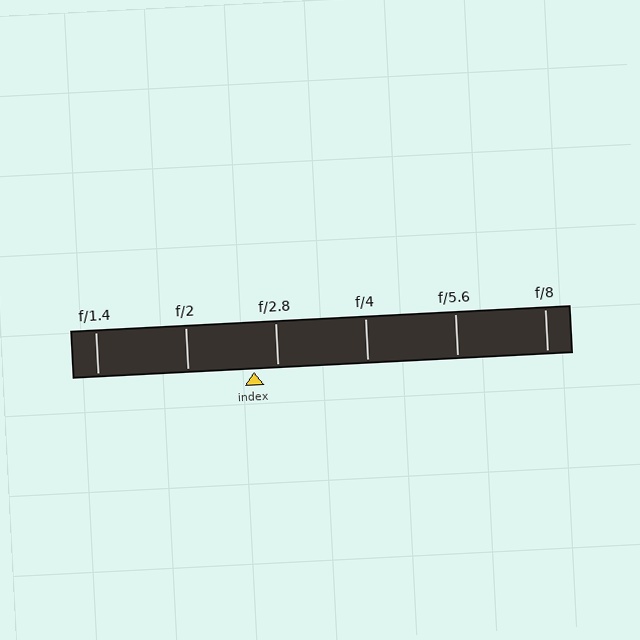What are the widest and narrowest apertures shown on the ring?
The widest aperture shown is f/1.4 and the narrowest is f/8.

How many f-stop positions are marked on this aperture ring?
There are 6 f-stop positions marked.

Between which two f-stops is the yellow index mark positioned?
The index mark is between f/2 and f/2.8.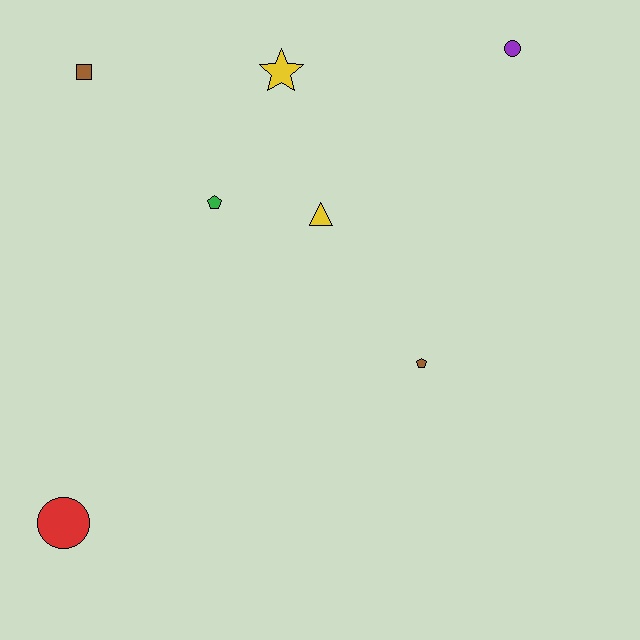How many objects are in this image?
There are 7 objects.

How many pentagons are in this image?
There are 2 pentagons.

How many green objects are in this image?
There is 1 green object.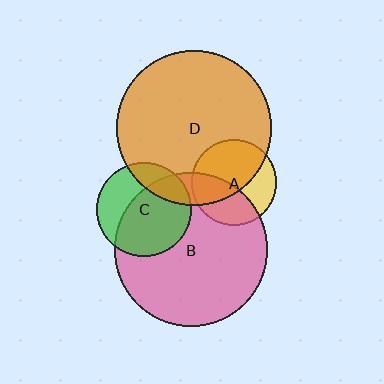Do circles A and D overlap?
Yes.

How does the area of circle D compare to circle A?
Approximately 3.3 times.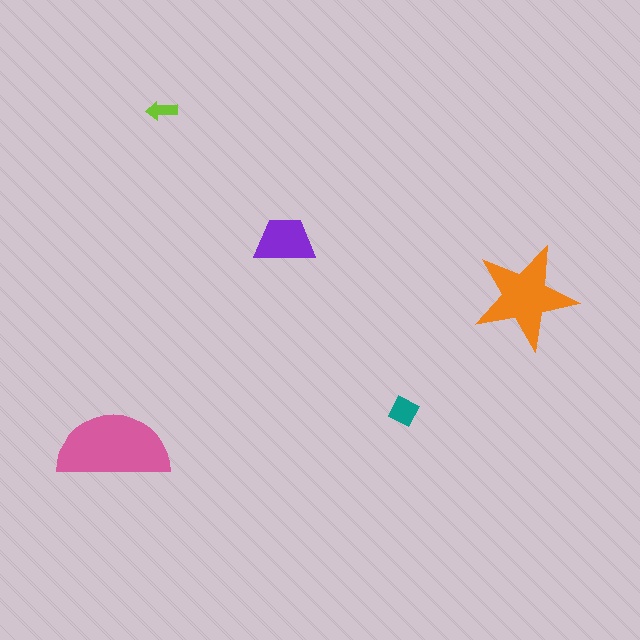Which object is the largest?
The pink semicircle.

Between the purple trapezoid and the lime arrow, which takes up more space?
The purple trapezoid.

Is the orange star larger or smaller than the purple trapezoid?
Larger.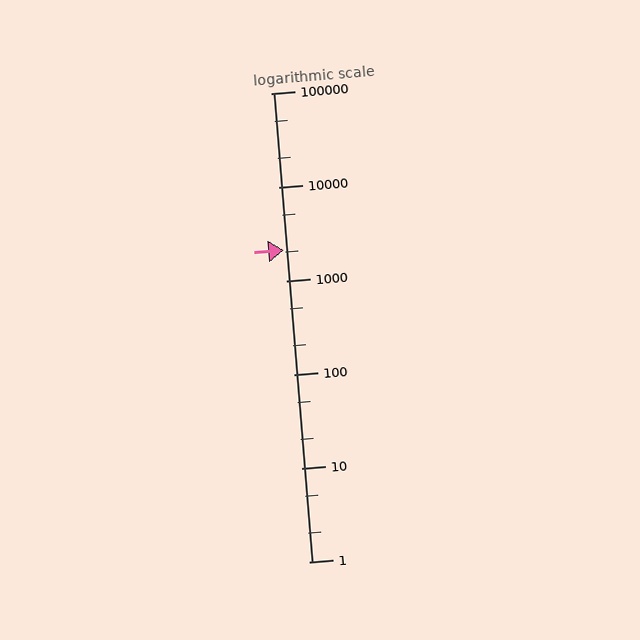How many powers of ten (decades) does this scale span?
The scale spans 5 decades, from 1 to 100000.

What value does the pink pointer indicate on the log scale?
The pointer indicates approximately 2100.